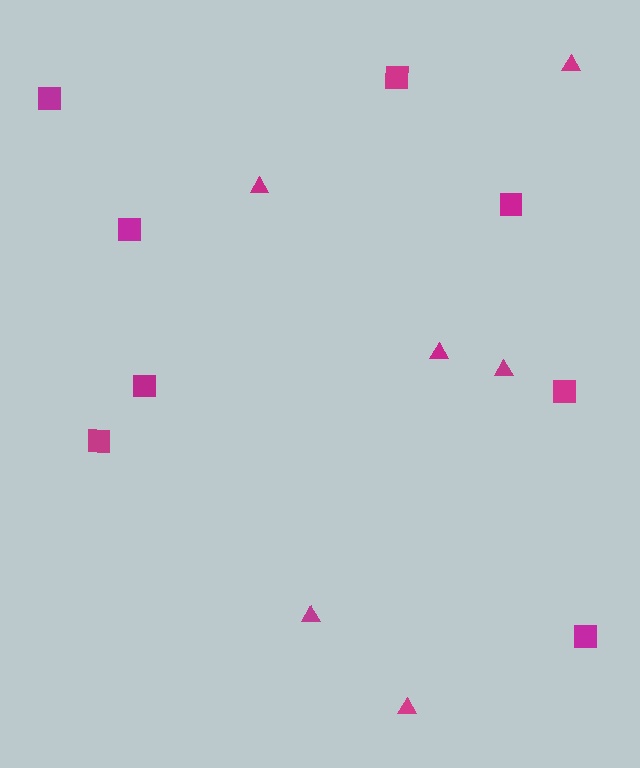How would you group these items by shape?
There are 2 groups: one group of triangles (6) and one group of squares (8).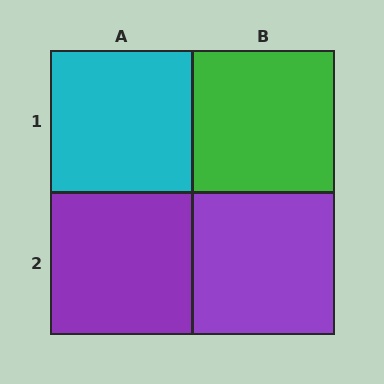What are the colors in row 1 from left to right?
Cyan, green.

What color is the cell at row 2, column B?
Purple.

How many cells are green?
1 cell is green.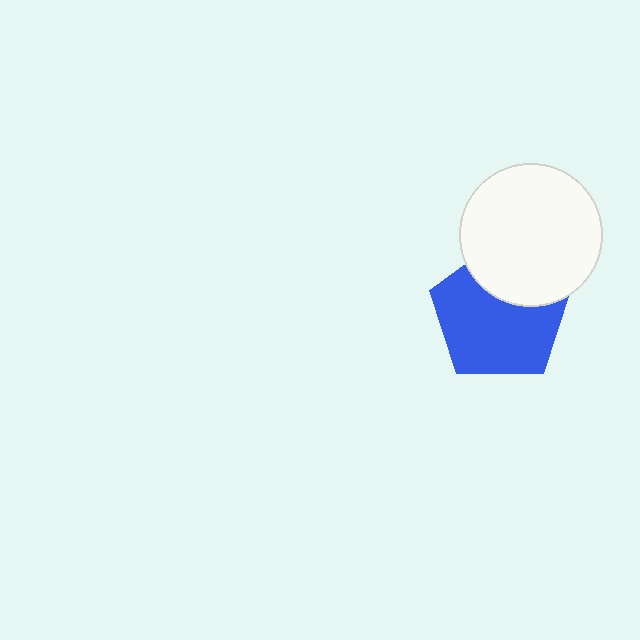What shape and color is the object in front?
The object in front is a white circle.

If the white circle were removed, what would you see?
You would see the complete blue pentagon.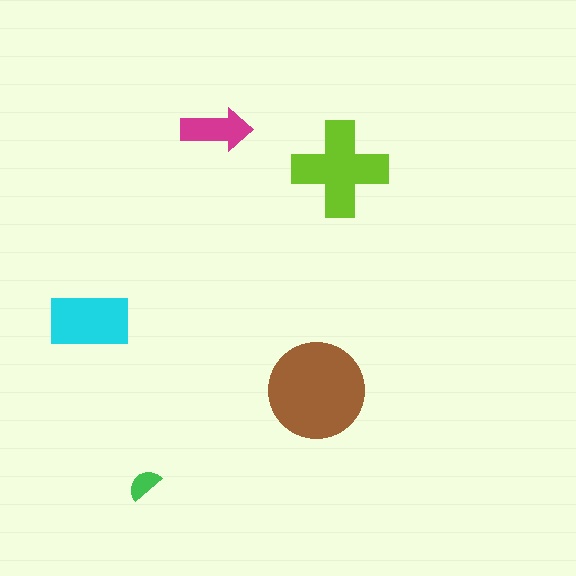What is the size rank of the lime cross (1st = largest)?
2nd.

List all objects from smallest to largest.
The green semicircle, the magenta arrow, the cyan rectangle, the lime cross, the brown circle.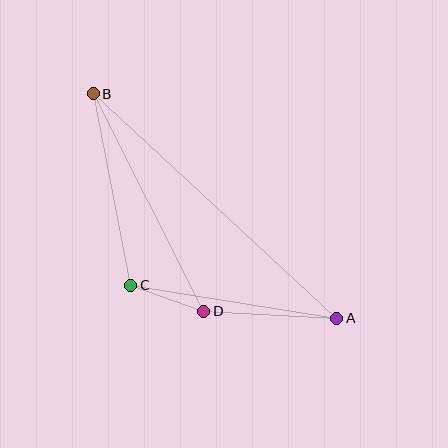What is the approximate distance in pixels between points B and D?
The distance between B and D is approximately 244 pixels.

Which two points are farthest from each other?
Points A and B are farthest from each other.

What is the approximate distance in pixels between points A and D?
The distance between A and D is approximately 133 pixels.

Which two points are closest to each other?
Points C and D are closest to each other.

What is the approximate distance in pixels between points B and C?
The distance between B and C is approximately 195 pixels.